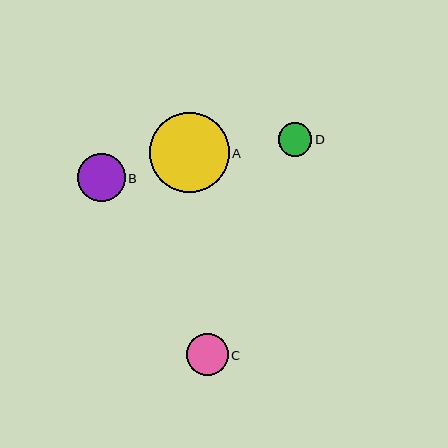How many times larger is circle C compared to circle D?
Circle C is approximately 1.2 times the size of circle D.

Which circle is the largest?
Circle A is the largest with a size of approximately 79 pixels.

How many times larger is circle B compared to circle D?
Circle B is approximately 1.4 times the size of circle D.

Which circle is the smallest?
Circle D is the smallest with a size of approximately 34 pixels.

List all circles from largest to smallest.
From largest to smallest: A, B, C, D.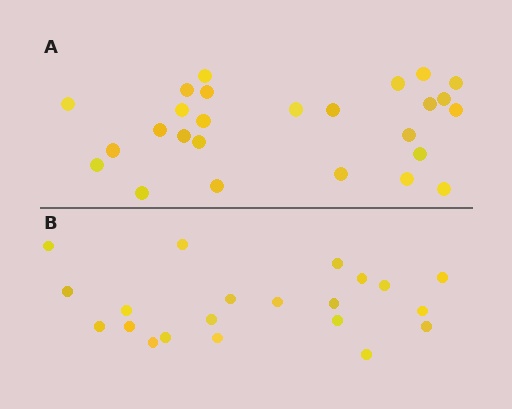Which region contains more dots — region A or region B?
Region A (the top region) has more dots.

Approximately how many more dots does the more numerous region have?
Region A has about 5 more dots than region B.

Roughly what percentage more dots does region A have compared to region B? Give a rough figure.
About 25% more.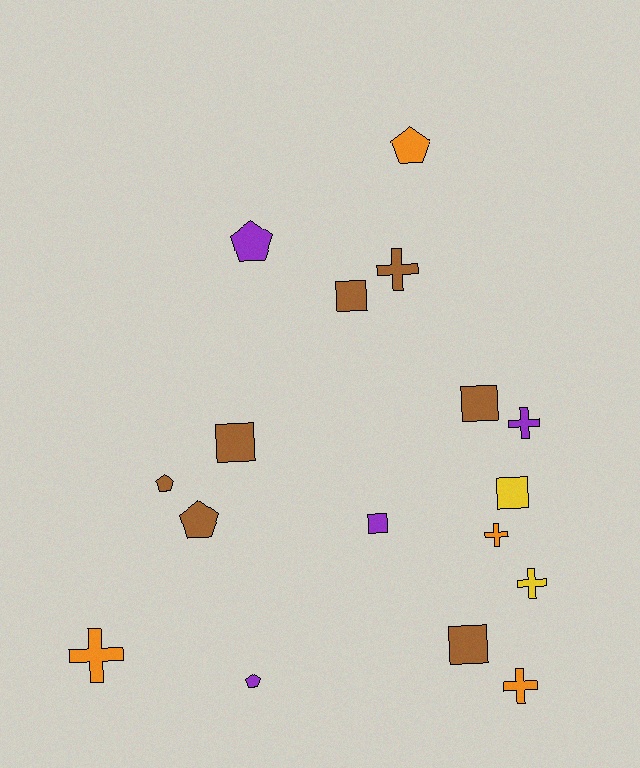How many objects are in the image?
There are 17 objects.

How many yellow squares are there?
There is 1 yellow square.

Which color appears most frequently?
Brown, with 7 objects.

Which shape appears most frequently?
Cross, with 6 objects.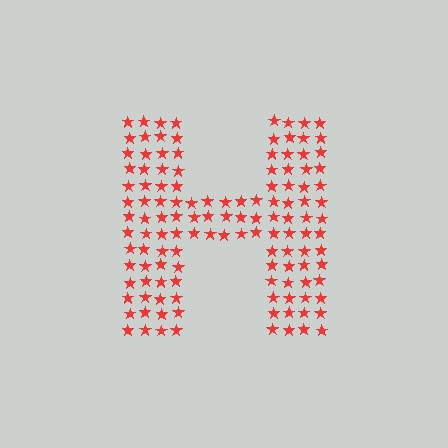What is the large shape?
The large shape is the letter H.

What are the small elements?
The small elements are stars.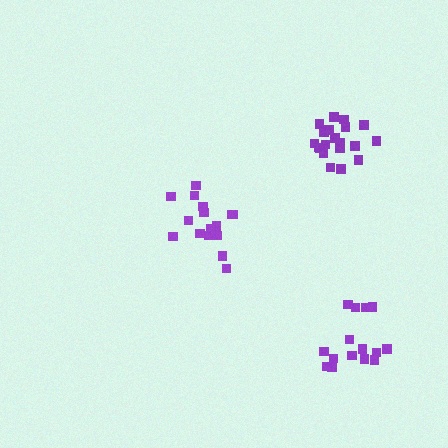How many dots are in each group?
Group 1: 17 dots, Group 2: 20 dots, Group 3: 15 dots (52 total).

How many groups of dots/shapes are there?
There are 3 groups.